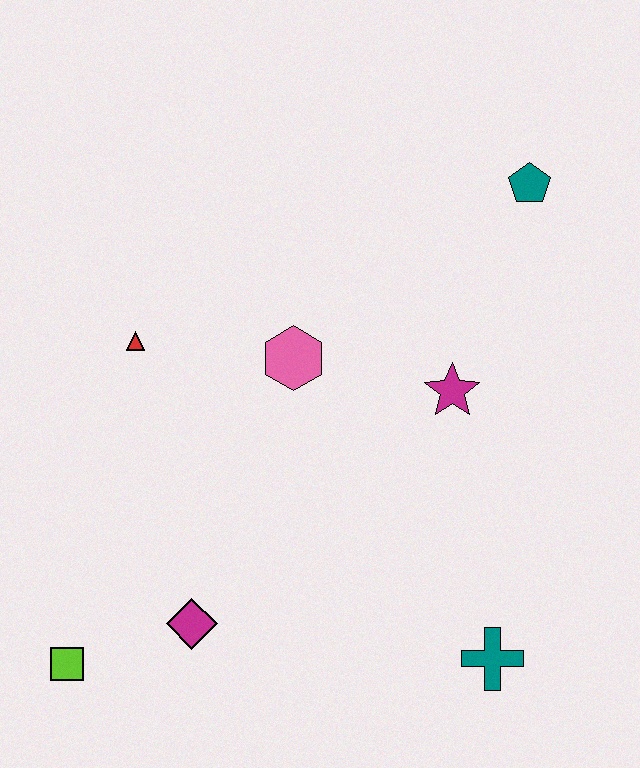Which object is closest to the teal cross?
The magenta star is closest to the teal cross.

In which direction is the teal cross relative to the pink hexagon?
The teal cross is below the pink hexagon.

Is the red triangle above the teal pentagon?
No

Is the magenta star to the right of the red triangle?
Yes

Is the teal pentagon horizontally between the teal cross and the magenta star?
No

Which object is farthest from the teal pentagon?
The lime square is farthest from the teal pentagon.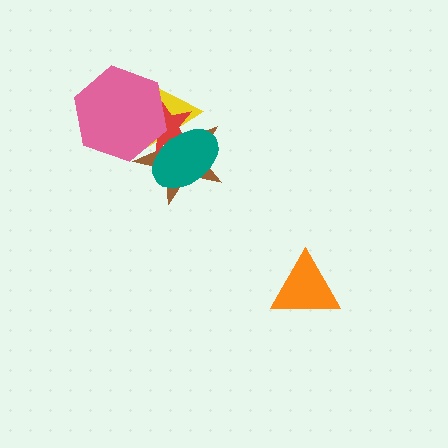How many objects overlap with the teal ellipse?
3 objects overlap with the teal ellipse.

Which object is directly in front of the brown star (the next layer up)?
The red star is directly in front of the brown star.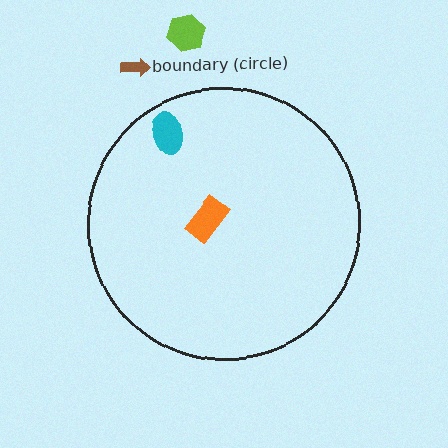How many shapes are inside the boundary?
2 inside, 2 outside.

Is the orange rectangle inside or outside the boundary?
Inside.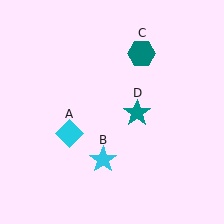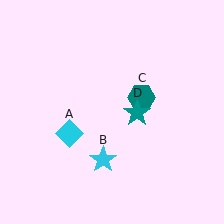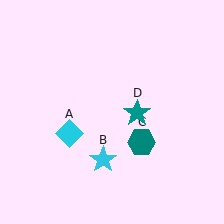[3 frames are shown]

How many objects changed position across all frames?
1 object changed position: teal hexagon (object C).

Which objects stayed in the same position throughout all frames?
Cyan diamond (object A) and cyan star (object B) and teal star (object D) remained stationary.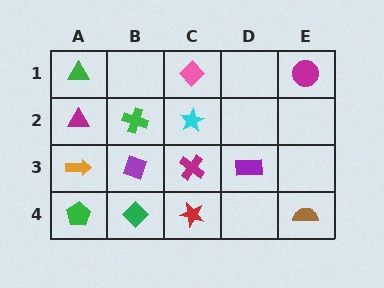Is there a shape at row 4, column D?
No, that cell is empty.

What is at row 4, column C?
A red star.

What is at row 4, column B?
A green diamond.